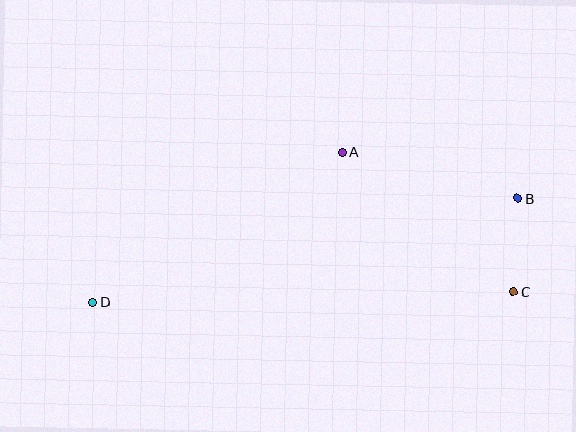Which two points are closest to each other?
Points B and C are closest to each other.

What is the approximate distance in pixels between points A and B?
The distance between A and B is approximately 181 pixels.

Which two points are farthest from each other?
Points B and D are farthest from each other.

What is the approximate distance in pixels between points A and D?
The distance between A and D is approximately 291 pixels.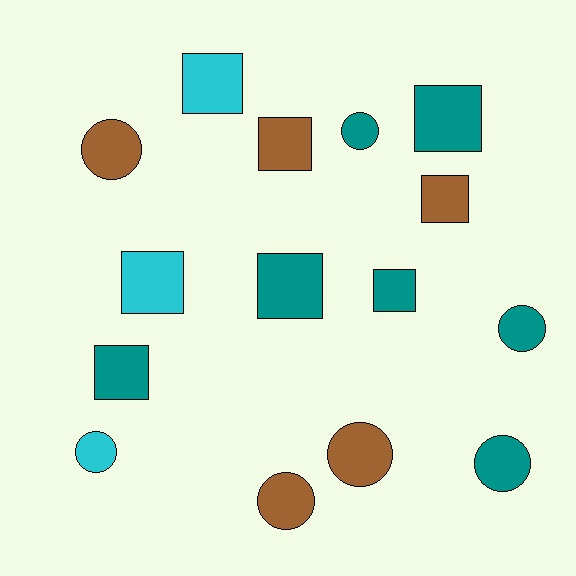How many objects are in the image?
There are 15 objects.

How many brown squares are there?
There are 2 brown squares.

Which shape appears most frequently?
Square, with 8 objects.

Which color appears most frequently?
Teal, with 7 objects.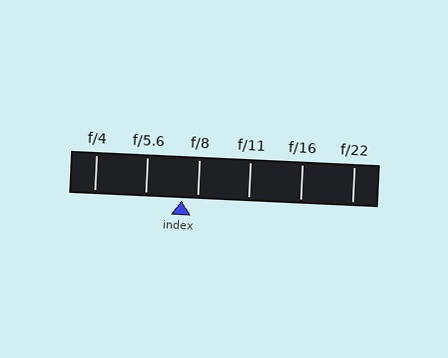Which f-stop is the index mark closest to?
The index mark is closest to f/8.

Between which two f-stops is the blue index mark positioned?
The index mark is between f/5.6 and f/8.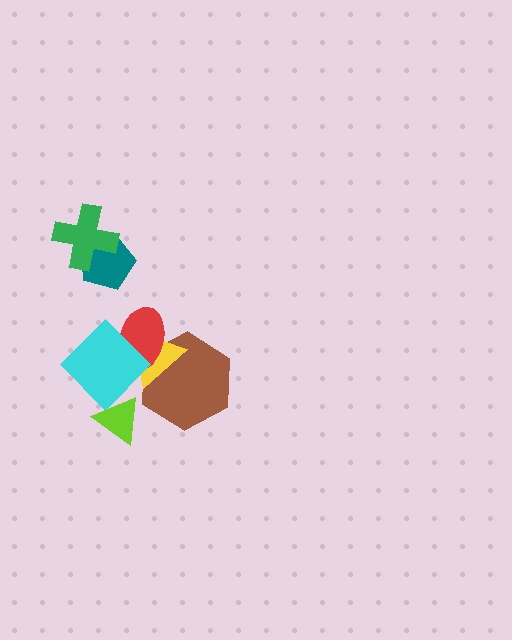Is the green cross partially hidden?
No, no other shape covers it.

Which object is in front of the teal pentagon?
The green cross is in front of the teal pentagon.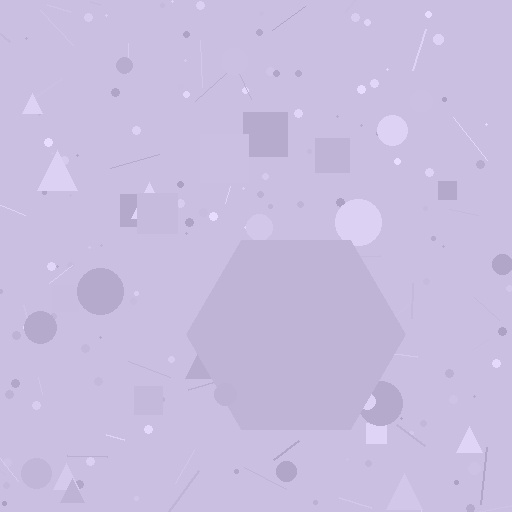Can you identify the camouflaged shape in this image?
The camouflaged shape is a hexagon.